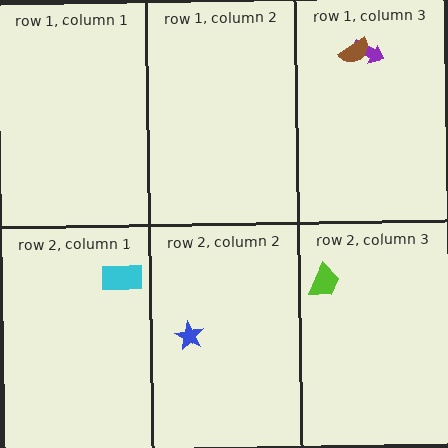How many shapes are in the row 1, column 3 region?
2.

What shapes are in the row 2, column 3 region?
The lime trapezoid.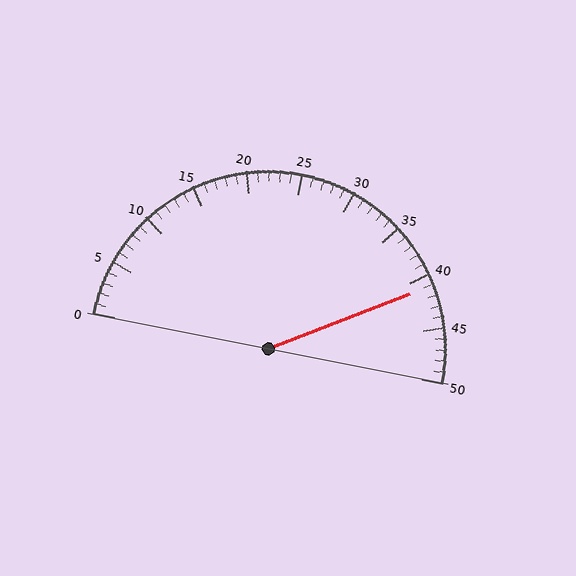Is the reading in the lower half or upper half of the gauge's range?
The reading is in the upper half of the range (0 to 50).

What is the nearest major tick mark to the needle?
The nearest major tick mark is 40.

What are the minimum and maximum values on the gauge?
The gauge ranges from 0 to 50.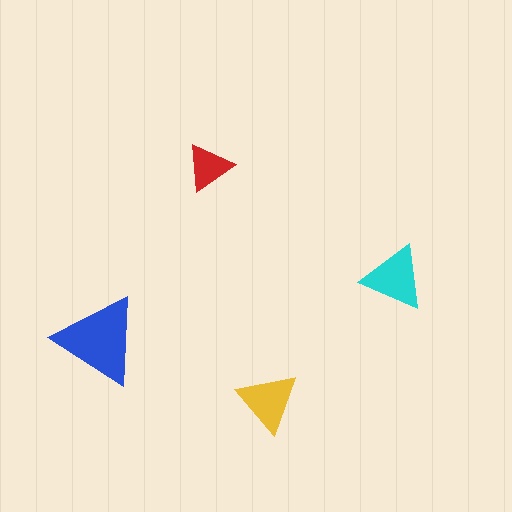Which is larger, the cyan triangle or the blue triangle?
The blue one.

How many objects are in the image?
There are 4 objects in the image.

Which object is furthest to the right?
The cyan triangle is rightmost.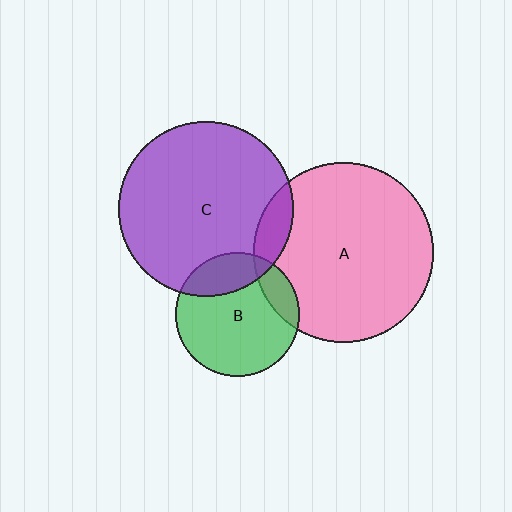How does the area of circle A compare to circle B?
Approximately 2.1 times.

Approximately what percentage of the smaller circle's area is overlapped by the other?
Approximately 10%.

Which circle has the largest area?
Circle A (pink).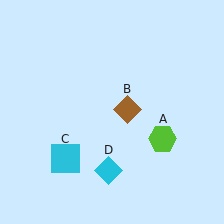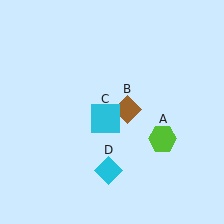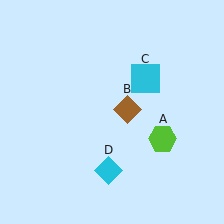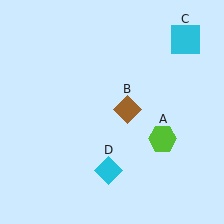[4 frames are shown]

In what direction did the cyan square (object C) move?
The cyan square (object C) moved up and to the right.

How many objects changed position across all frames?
1 object changed position: cyan square (object C).